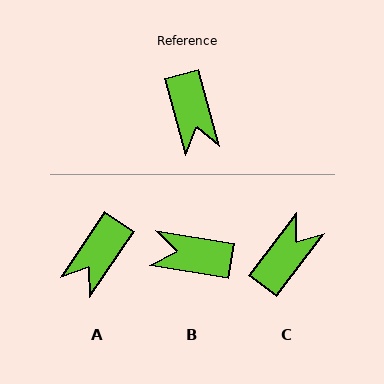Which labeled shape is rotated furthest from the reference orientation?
C, about 128 degrees away.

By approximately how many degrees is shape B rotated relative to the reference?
Approximately 115 degrees clockwise.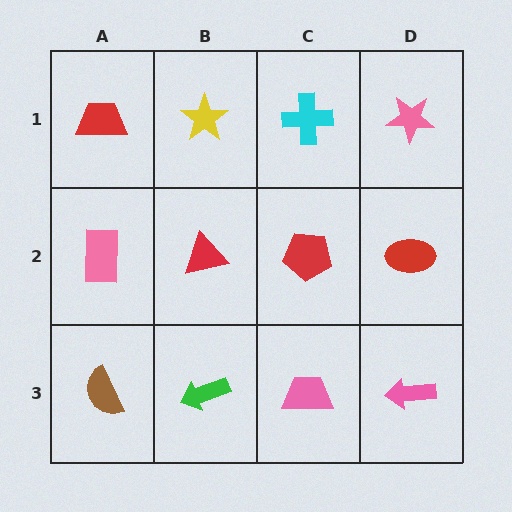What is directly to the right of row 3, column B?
A pink trapezoid.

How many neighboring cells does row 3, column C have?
3.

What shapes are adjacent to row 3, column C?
A red pentagon (row 2, column C), a green arrow (row 3, column B), a pink arrow (row 3, column D).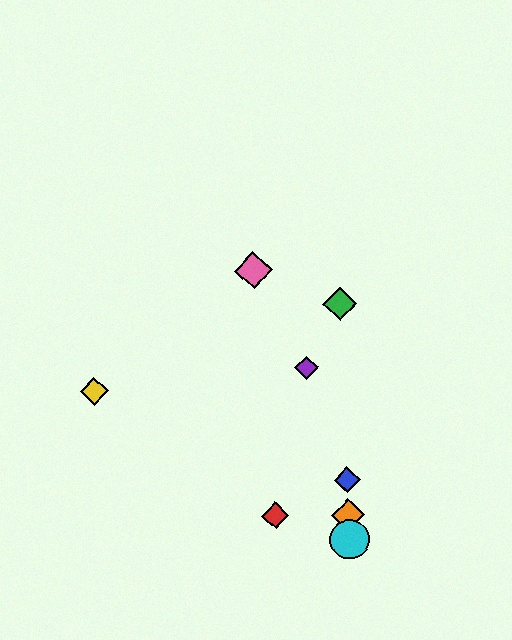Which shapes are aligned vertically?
The blue diamond, the green diamond, the orange diamond, the cyan circle are aligned vertically.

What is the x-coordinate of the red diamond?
The red diamond is at x≈275.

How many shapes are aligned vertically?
4 shapes (the blue diamond, the green diamond, the orange diamond, the cyan circle) are aligned vertically.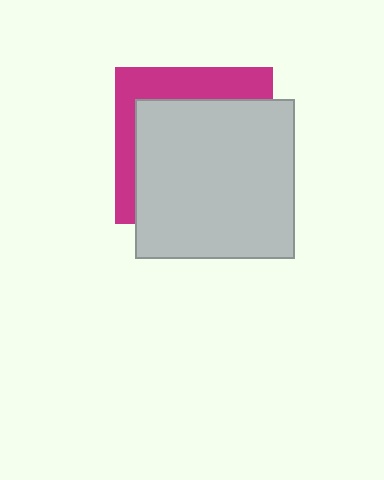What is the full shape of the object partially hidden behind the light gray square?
The partially hidden object is a magenta square.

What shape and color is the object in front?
The object in front is a light gray square.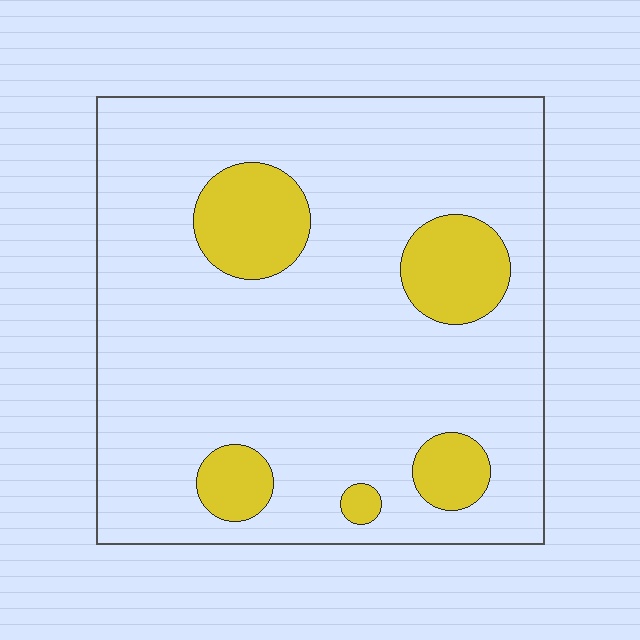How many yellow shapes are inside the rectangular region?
5.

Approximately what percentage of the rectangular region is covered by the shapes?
Approximately 15%.